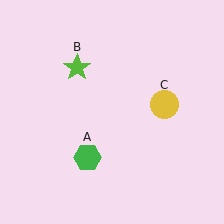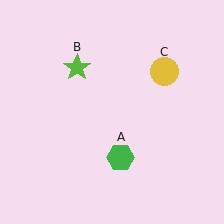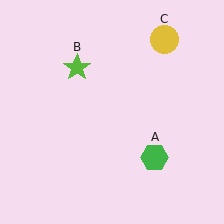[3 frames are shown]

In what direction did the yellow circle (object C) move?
The yellow circle (object C) moved up.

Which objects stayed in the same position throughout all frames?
Lime star (object B) remained stationary.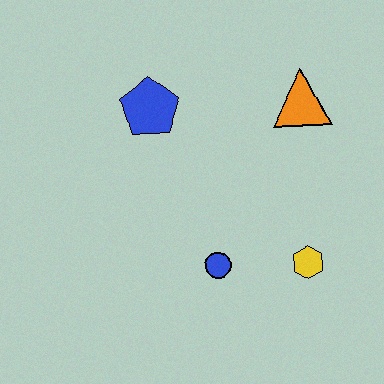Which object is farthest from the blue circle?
The orange triangle is farthest from the blue circle.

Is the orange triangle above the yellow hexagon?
Yes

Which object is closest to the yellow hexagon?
The blue circle is closest to the yellow hexagon.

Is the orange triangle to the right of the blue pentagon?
Yes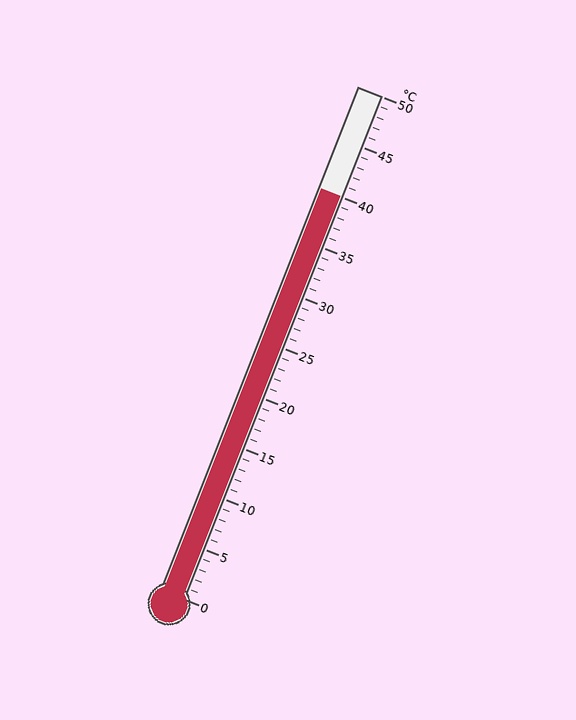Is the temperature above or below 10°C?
The temperature is above 10°C.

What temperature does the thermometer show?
The thermometer shows approximately 40°C.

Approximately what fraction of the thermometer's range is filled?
The thermometer is filled to approximately 80% of its range.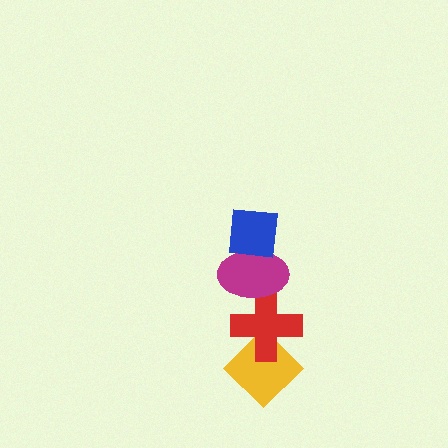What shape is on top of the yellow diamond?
The red cross is on top of the yellow diamond.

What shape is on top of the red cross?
The magenta ellipse is on top of the red cross.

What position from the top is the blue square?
The blue square is 1st from the top.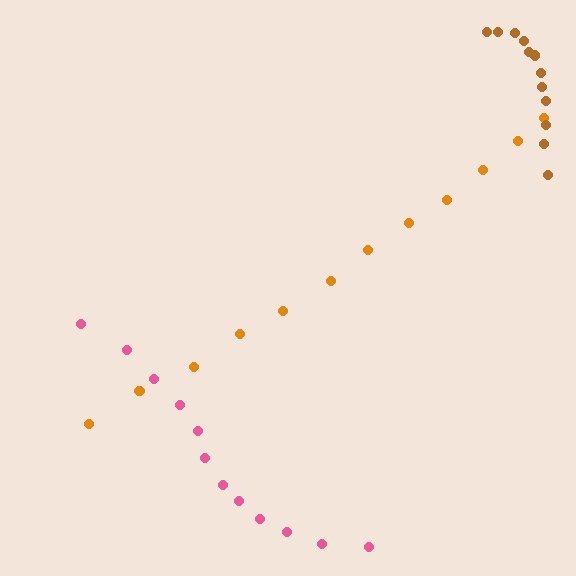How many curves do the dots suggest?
There are 3 distinct paths.